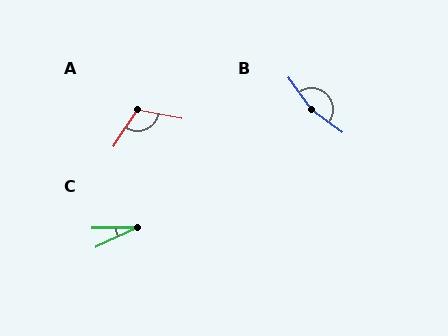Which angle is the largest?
B, at approximately 162 degrees.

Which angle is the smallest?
C, at approximately 24 degrees.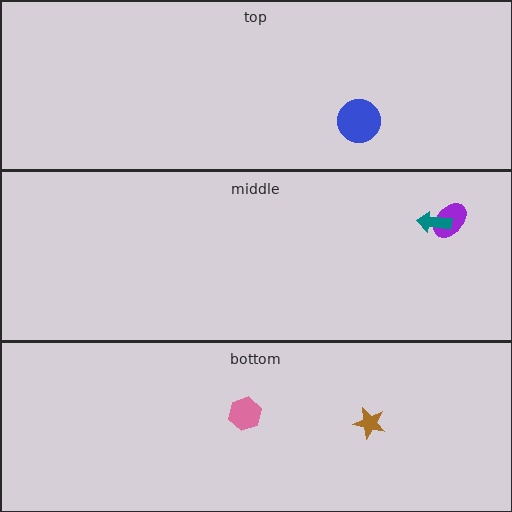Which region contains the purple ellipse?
The middle region.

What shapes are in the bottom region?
The pink hexagon, the brown star.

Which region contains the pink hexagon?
The bottom region.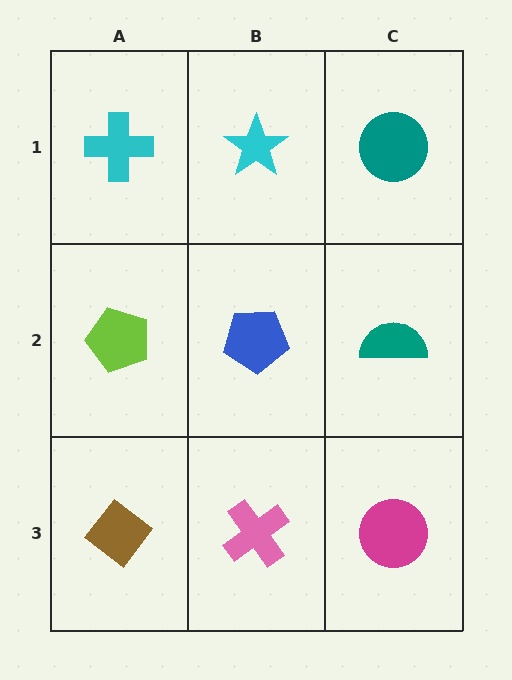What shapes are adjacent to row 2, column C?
A teal circle (row 1, column C), a magenta circle (row 3, column C), a blue pentagon (row 2, column B).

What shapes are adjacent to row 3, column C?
A teal semicircle (row 2, column C), a pink cross (row 3, column B).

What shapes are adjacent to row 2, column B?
A cyan star (row 1, column B), a pink cross (row 3, column B), a lime pentagon (row 2, column A), a teal semicircle (row 2, column C).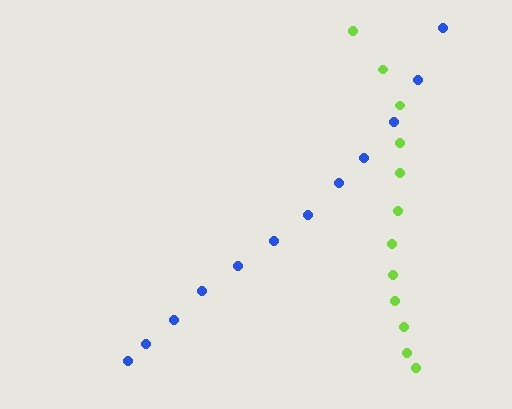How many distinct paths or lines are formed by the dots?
There are 2 distinct paths.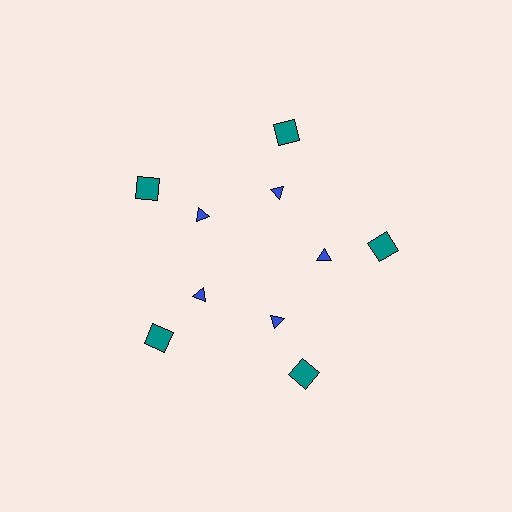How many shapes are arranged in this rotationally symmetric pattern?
There are 10 shapes, arranged in 5 groups of 2.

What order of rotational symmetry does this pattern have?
This pattern has 5-fold rotational symmetry.